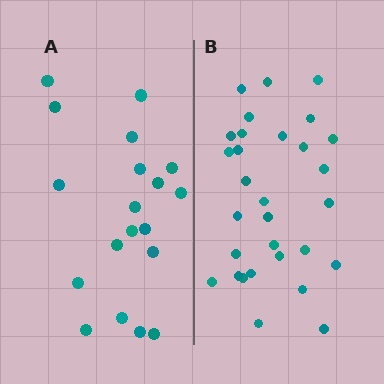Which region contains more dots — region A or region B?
Region B (the right region) has more dots.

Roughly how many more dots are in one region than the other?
Region B has roughly 12 or so more dots than region A.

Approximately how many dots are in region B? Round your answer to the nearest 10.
About 30 dots.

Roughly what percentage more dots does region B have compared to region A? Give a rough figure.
About 60% more.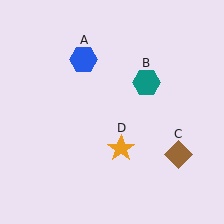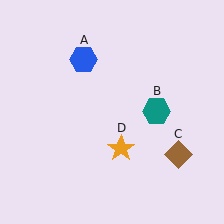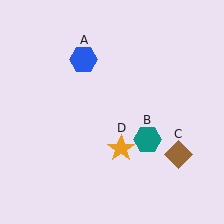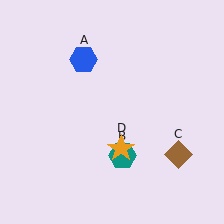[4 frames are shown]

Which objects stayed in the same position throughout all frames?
Blue hexagon (object A) and brown diamond (object C) and orange star (object D) remained stationary.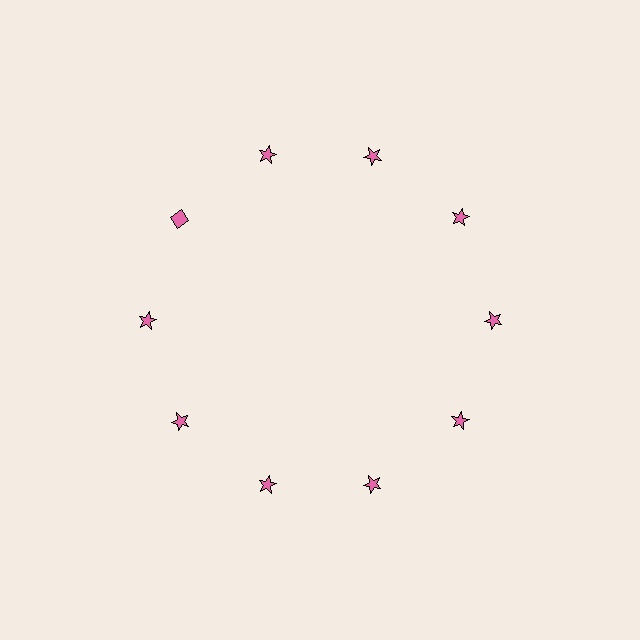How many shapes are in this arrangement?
There are 10 shapes arranged in a ring pattern.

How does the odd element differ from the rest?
It has a different shape: diamond instead of star.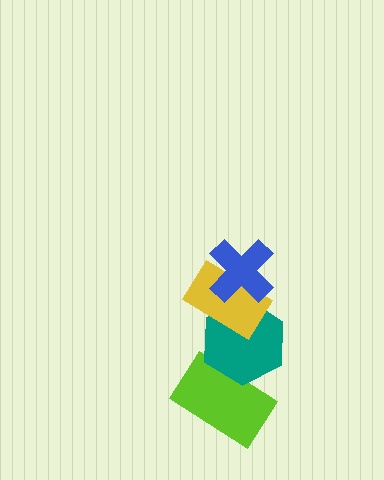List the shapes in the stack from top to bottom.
From top to bottom: the blue cross, the yellow rectangle, the teal hexagon, the lime rectangle.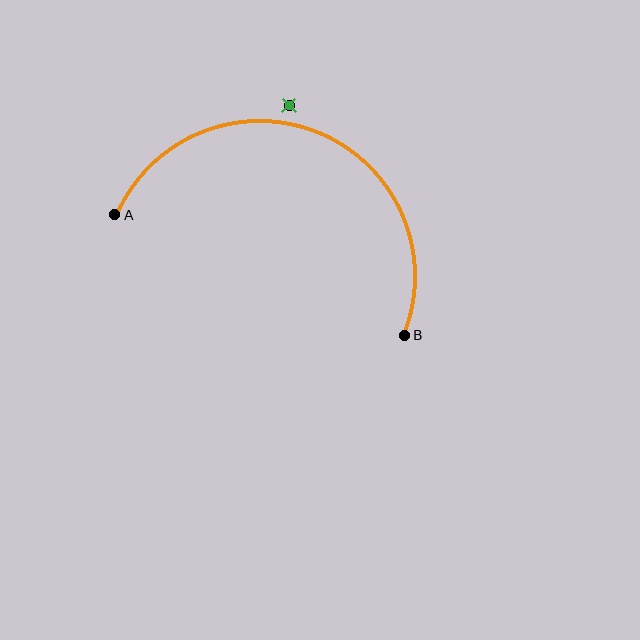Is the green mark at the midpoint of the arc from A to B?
No — the green mark does not lie on the arc at all. It sits slightly outside the curve.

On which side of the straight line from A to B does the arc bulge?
The arc bulges above the straight line connecting A and B.